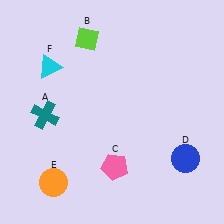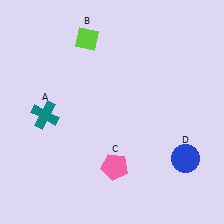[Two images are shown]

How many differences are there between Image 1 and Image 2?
There are 2 differences between the two images.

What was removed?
The orange circle (E), the cyan triangle (F) were removed in Image 2.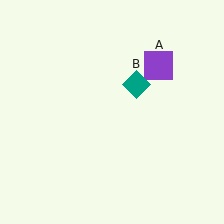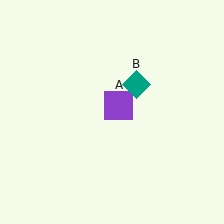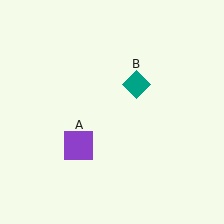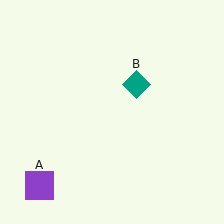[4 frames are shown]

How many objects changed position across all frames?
1 object changed position: purple square (object A).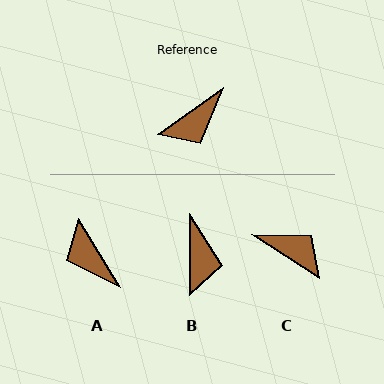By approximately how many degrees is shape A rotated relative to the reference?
Approximately 94 degrees clockwise.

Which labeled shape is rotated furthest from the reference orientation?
C, about 112 degrees away.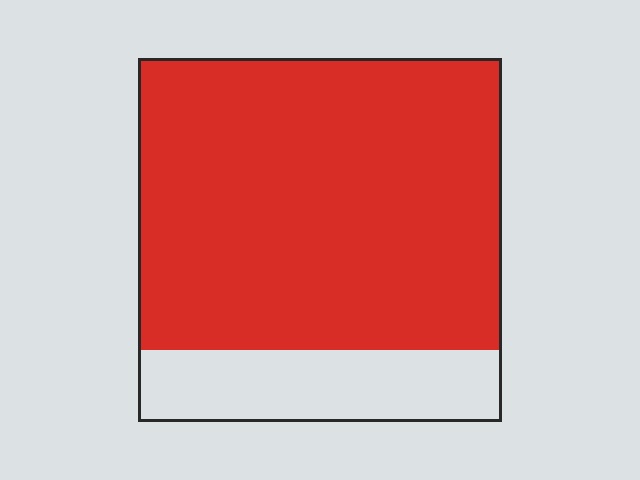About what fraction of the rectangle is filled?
About four fifths (4/5).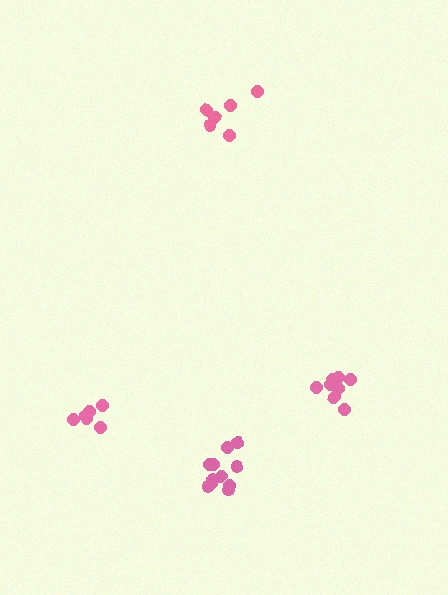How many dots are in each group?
Group 1: 6 dots, Group 2: 6 dots, Group 3: 8 dots, Group 4: 11 dots (31 total).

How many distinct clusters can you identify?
There are 4 distinct clusters.